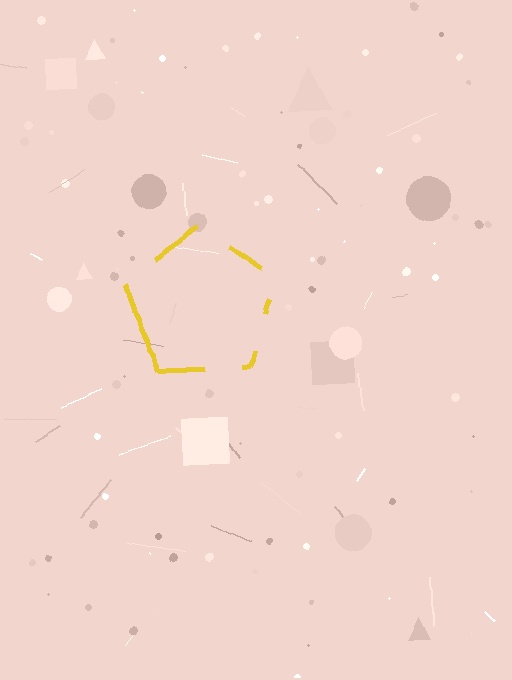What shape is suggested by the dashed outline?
The dashed outline suggests a pentagon.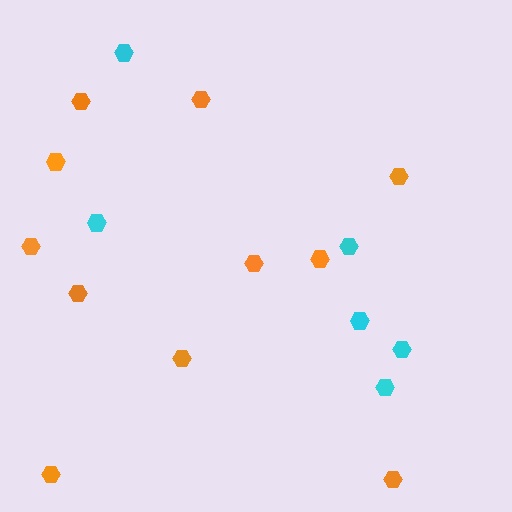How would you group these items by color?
There are 2 groups: one group of cyan hexagons (6) and one group of orange hexagons (11).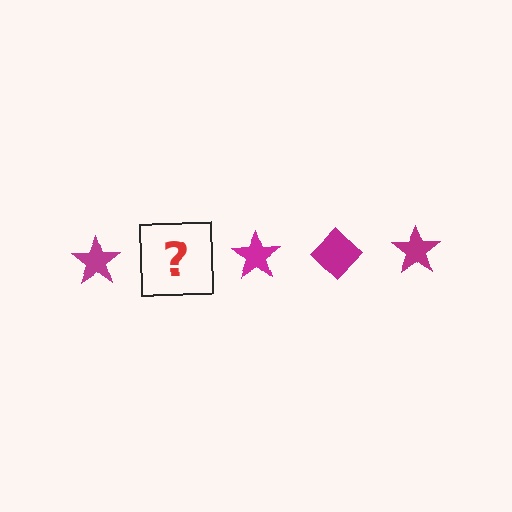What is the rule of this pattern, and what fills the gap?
The rule is that the pattern cycles through star, diamond shapes in magenta. The gap should be filled with a magenta diamond.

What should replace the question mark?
The question mark should be replaced with a magenta diamond.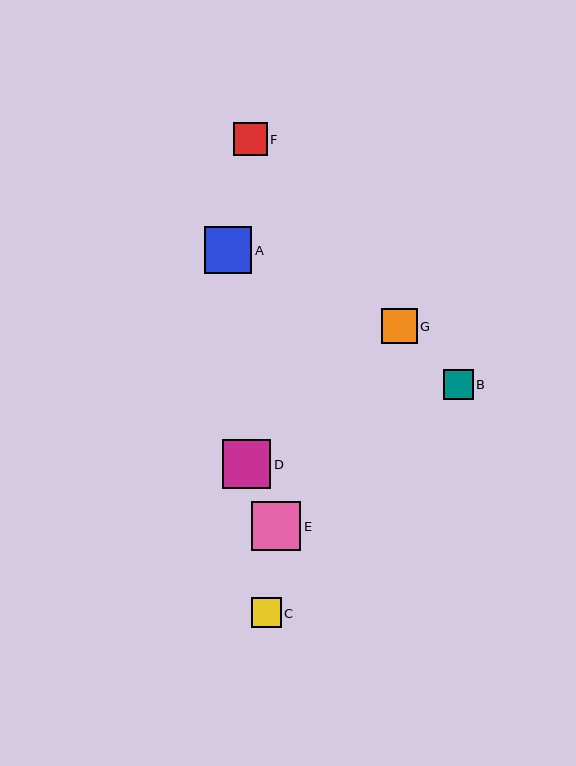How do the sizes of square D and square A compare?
Square D and square A are approximately the same size.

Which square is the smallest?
Square C is the smallest with a size of approximately 30 pixels.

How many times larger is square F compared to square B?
Square F is approximately 1.1 times the size of square B.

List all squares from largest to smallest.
From largest to smallest: E, D, A, G, F, B, C.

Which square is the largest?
Square E is the largest with a size of approximately 49 pixels.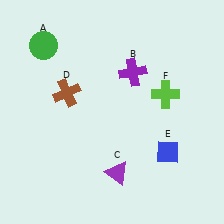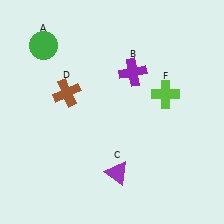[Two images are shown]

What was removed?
The blue diamond (E) was removed in Image 2.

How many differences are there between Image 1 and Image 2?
There is 1 difference between the two images.